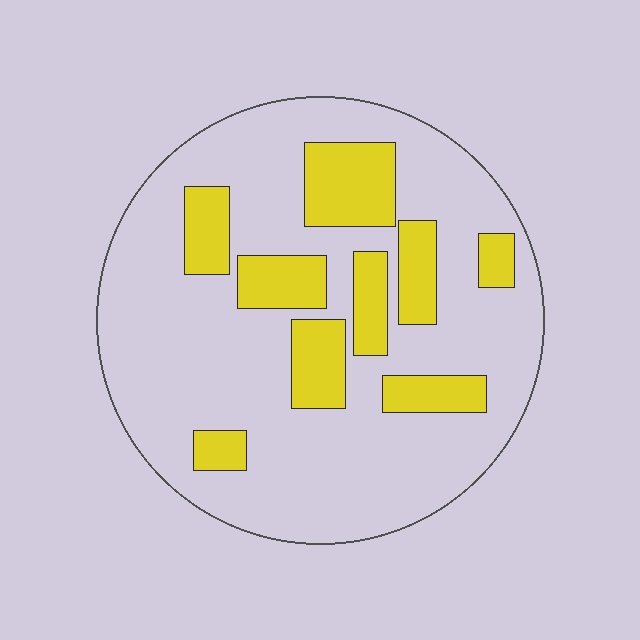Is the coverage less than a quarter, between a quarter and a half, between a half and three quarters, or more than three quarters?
Less than a quarter.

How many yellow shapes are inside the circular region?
9.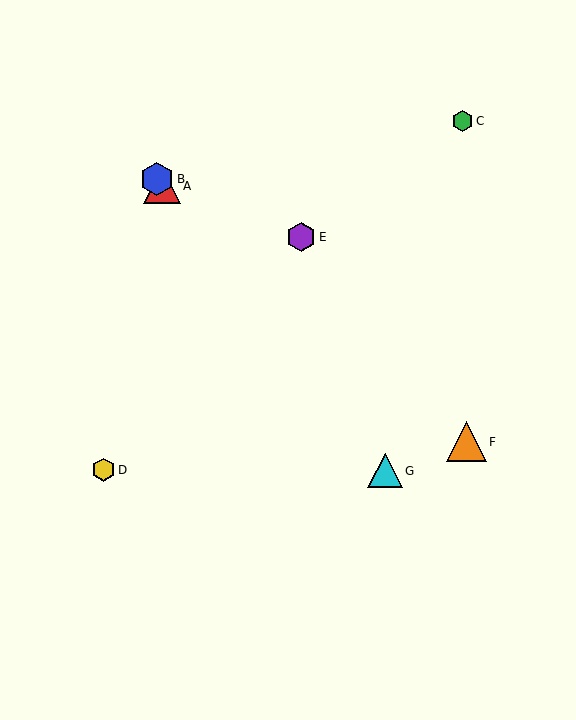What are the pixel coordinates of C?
Object C is at (462, 121).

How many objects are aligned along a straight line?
3 objects (A, B, G) are aligned along a straight line.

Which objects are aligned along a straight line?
Objects A, B, G are aligned along a straight line.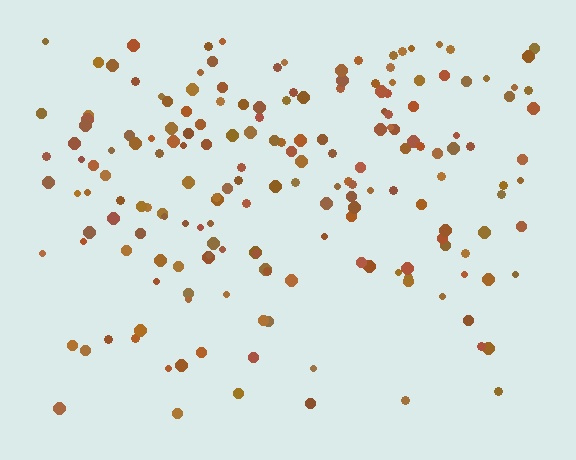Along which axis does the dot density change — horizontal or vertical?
Vertical.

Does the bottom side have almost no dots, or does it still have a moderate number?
Still a moderate number, just noticeably fewer than the top.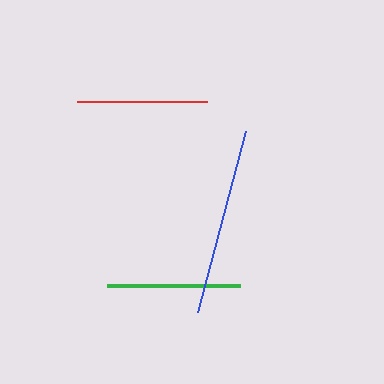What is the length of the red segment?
The red segment is approximately 130 pixels long.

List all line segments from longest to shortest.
From longest to shortest: blue, green, red.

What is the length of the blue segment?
The blue segment is approximately 188 pixels long.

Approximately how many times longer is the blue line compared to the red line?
The blue line is approximately 1.5 times the length of the red line.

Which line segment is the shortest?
The red line is the shortest at approximately 130 pixels.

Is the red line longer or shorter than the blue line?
The blue line is longer than the red line.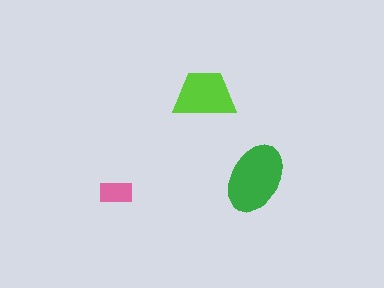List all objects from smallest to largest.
The pink rectangle, the lime trapezoid, the green ellipse.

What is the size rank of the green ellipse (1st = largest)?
1st.